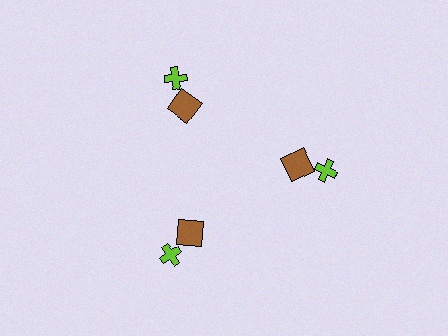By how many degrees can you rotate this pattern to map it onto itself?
The pattern maps onto itself every 120 degrees of rotation.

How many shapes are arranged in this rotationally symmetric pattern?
There are 6 shapes, arranged in 3 groups of 2.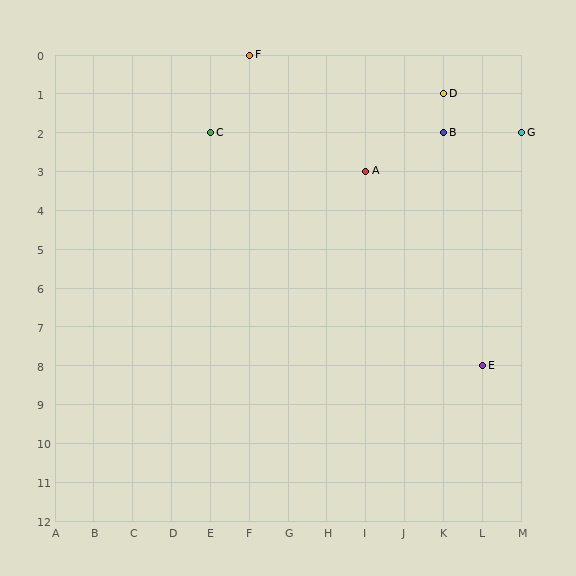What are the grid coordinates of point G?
Point G is at grid coordinates (M, 2).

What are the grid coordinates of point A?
Point A is at grid coordinates (I, 3).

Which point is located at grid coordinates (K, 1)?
Point D is at (K, 1).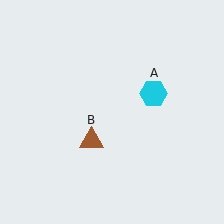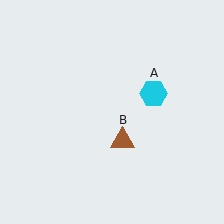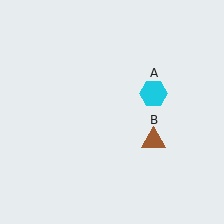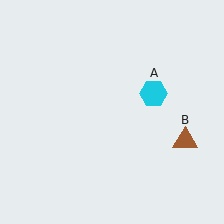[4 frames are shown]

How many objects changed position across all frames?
1 object changed position: brown triangle (object B).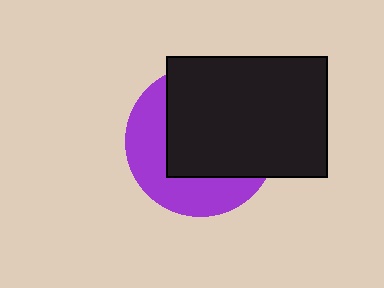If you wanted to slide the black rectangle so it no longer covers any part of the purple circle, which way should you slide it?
Slide it toward the upper-right — that is the most direct way to separate the two shapes.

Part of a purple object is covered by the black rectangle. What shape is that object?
It is a circle.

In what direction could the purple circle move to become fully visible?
The purple circle could move toward the lower-left. That would shift it out from behind the black rectangle entirely.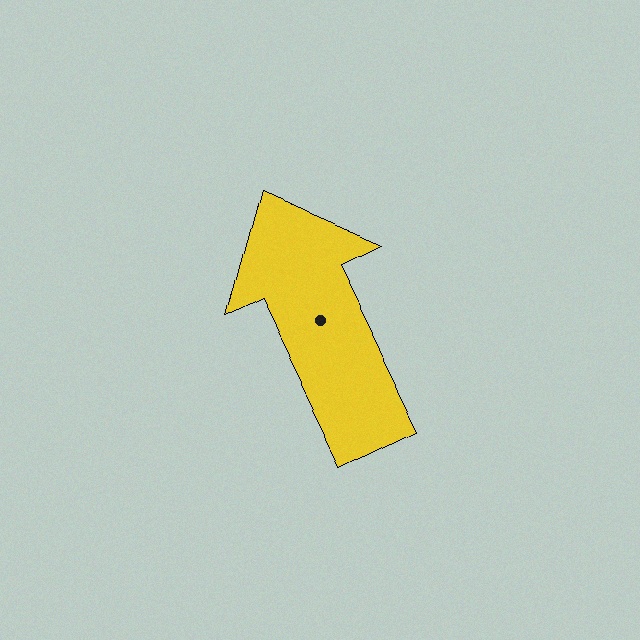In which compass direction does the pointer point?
Northwest.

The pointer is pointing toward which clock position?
Roughly 11 o'clock.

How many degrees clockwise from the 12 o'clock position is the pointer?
Approximately 334 degrees.